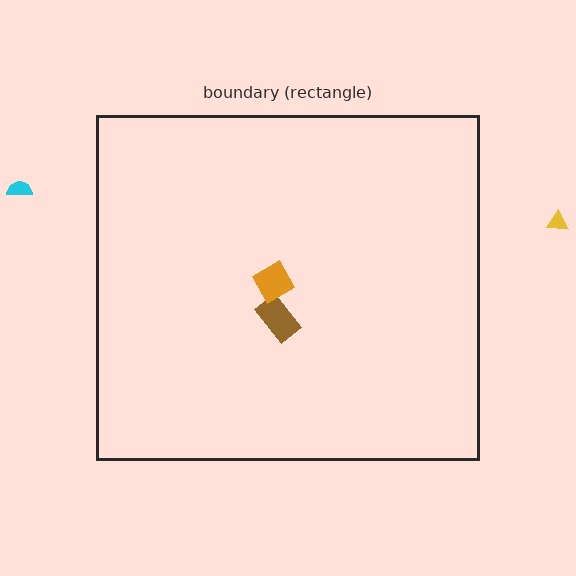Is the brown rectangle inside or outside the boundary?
Inside.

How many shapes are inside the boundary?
2 inside, 2 outside.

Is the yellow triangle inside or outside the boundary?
Outside.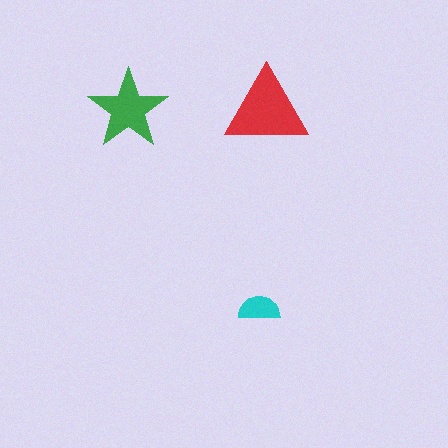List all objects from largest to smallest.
The red triangle, the green star, the cyan semicircle.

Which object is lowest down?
The cyan semicircle is bottommost.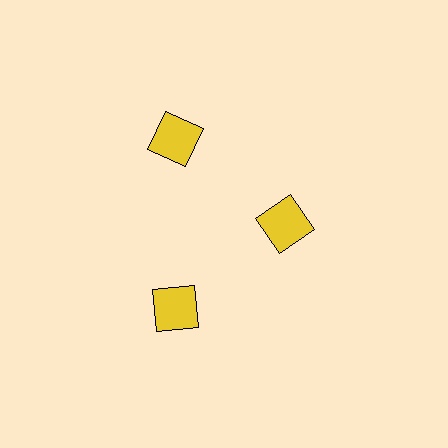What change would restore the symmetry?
The symmetry would be restored by moving it outward, back onto the ring so that all 3 squares sit at equal angles and equal distance from the center.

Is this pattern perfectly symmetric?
No. The 3 yellow squares are arranged in a ring, but one element near the 3 o'clock position is pulled inward toward the center, breaking the 3-fold rotational symmetry.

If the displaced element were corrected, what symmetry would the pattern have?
It would have 3-fold rotational symmetry — the pattern would map onto itself every 120 degrees.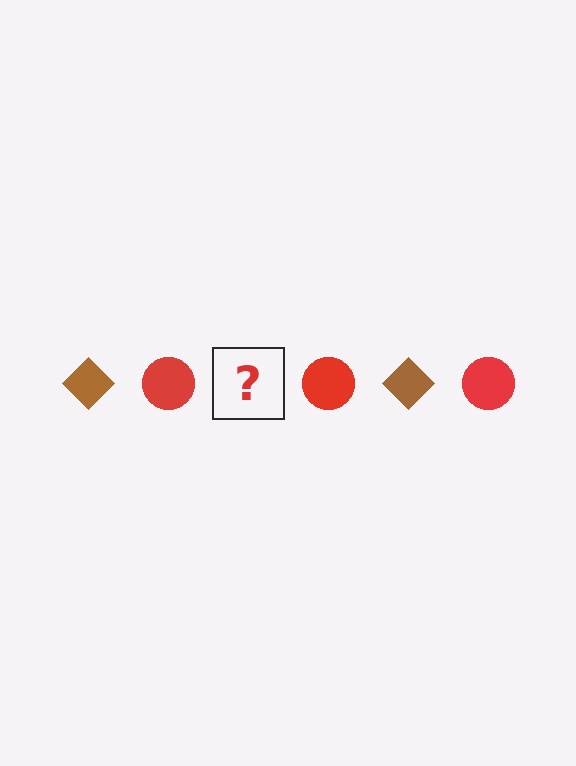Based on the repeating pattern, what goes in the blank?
The blank should be a brown diamond.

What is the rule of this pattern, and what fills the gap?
The rule is that the pattern alternates between brown diamond and red circle. The gap should be filled with a brown diamond.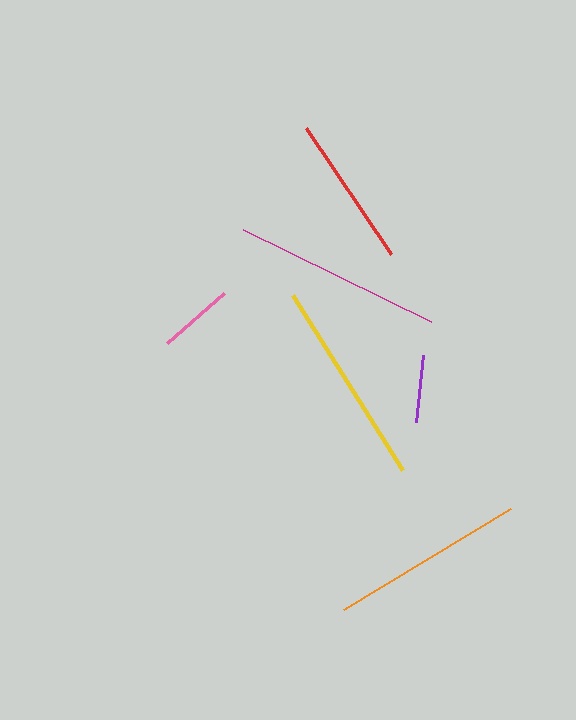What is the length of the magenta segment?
The magenta segment is approximately 209 pixels long.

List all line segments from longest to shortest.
From longest to shortest: magenta, yellow, orange, red, pink, purple.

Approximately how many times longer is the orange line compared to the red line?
The orange line is approximately 1.3 times the length of the red line.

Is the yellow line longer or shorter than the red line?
The yellow line is longer than the red line.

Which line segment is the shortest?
The purple line is the shortest at approximately 67 pixels.